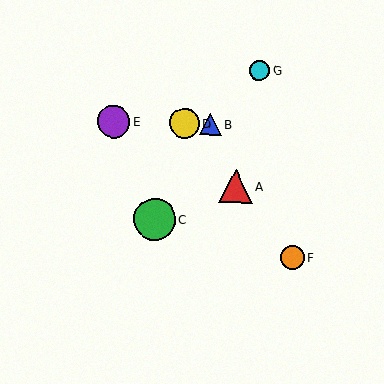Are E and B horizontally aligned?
Yes, both are at y≈121.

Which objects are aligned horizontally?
Objects B, D, E are aligned horizontally.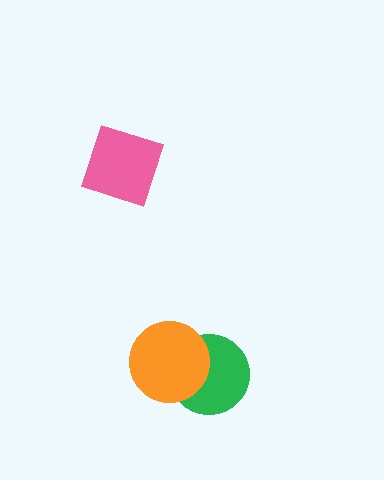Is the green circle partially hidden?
Yes, it is partially covered by another shape.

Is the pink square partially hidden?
No, no other shape covers it.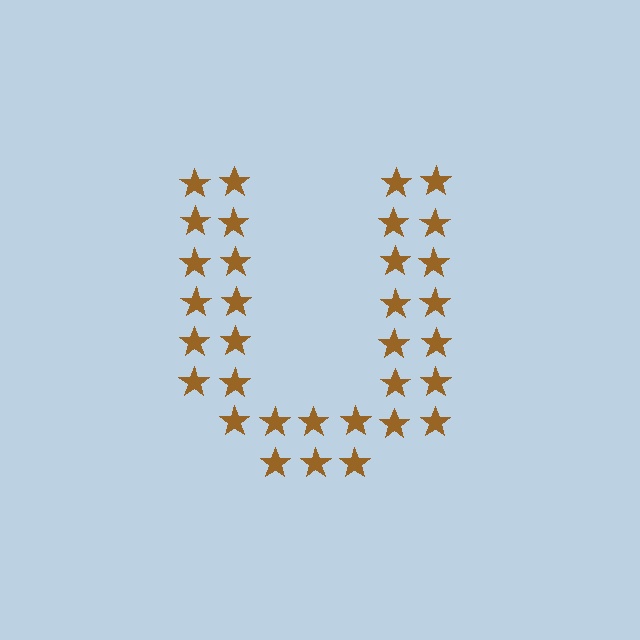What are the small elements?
The small elements are stars.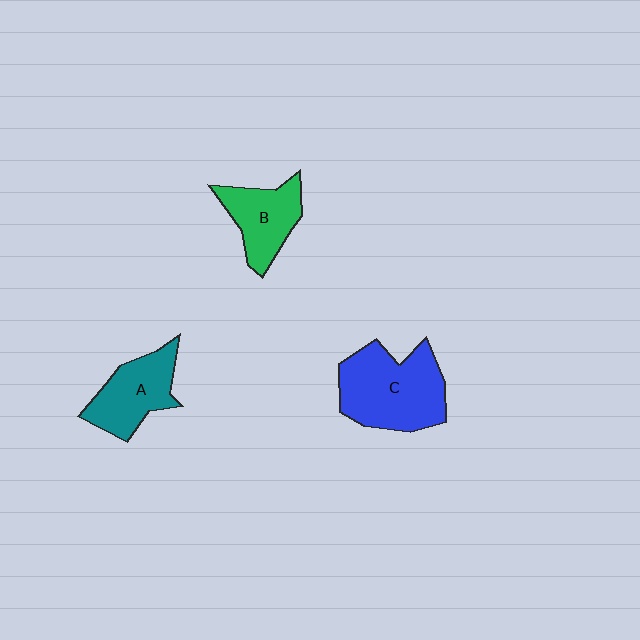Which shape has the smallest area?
Shape B (green).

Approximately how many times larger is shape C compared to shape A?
Approximately 1.5 times.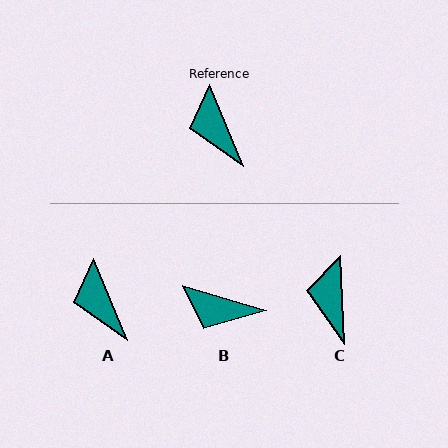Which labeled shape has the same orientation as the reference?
A.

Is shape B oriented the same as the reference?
No, it is off by about 51 degrees.